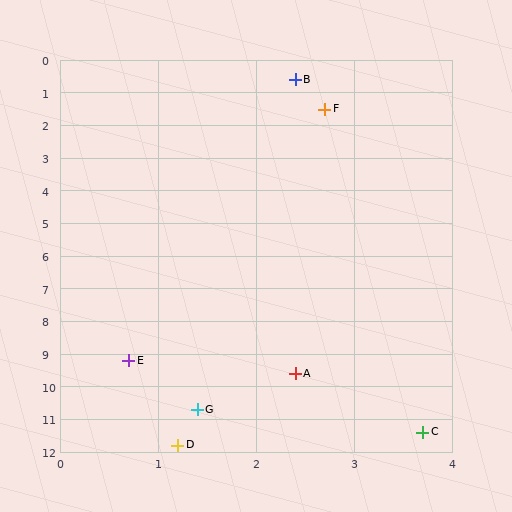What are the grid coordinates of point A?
Point A is at approximately (2.4, 9.6).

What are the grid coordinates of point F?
Point F is at approximately (2.7, 1.5).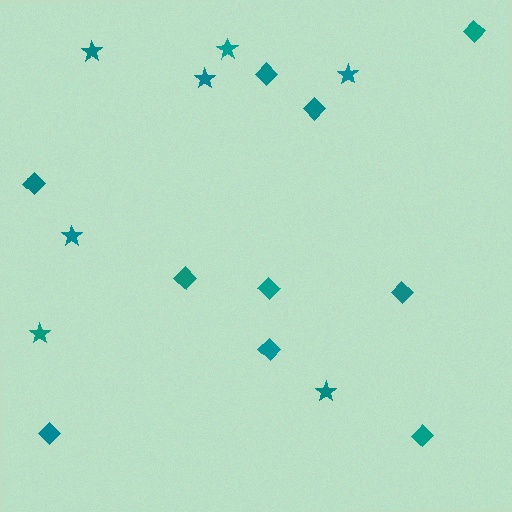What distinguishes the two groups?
There are 2 groups: one group of diamonds (10) and one group of stars (7).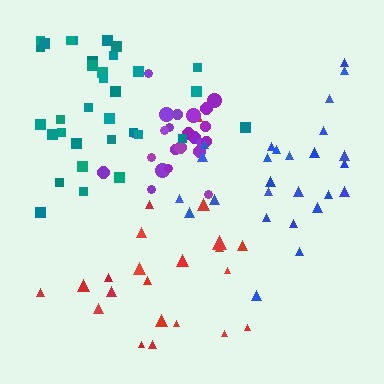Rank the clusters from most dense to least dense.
purple, teal, red, blue.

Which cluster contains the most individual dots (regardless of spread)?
Teal (33).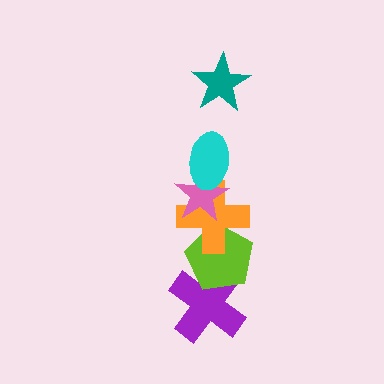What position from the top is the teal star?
The teal star is 1st from the top.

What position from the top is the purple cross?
The purple cross is 6th from the top.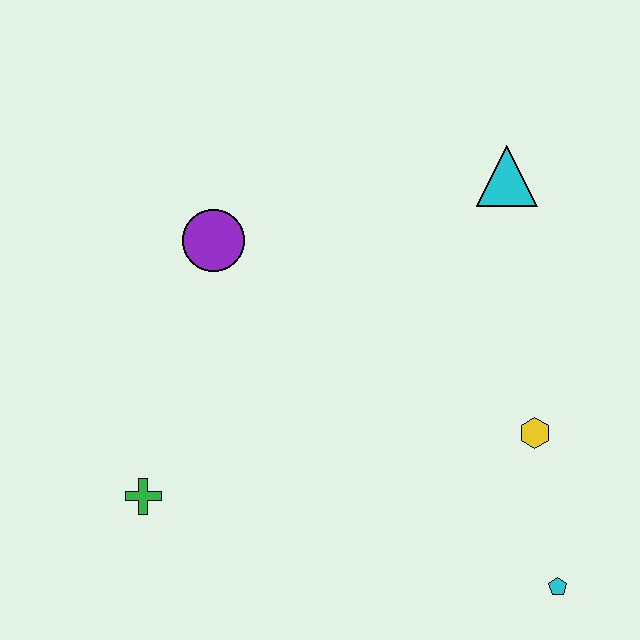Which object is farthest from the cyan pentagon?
The purple circle is farthest from the cyan pentagon.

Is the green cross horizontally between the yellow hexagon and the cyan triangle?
No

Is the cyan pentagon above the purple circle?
No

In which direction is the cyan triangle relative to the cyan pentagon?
The cyan triangle is above the cyan pentagon.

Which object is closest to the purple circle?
The green cross is closest to the purple circle.